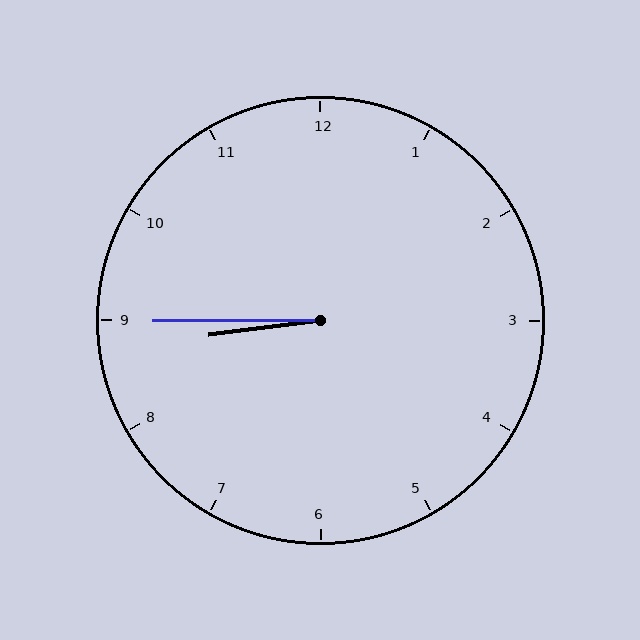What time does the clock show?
8:45.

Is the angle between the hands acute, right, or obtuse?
It is acute.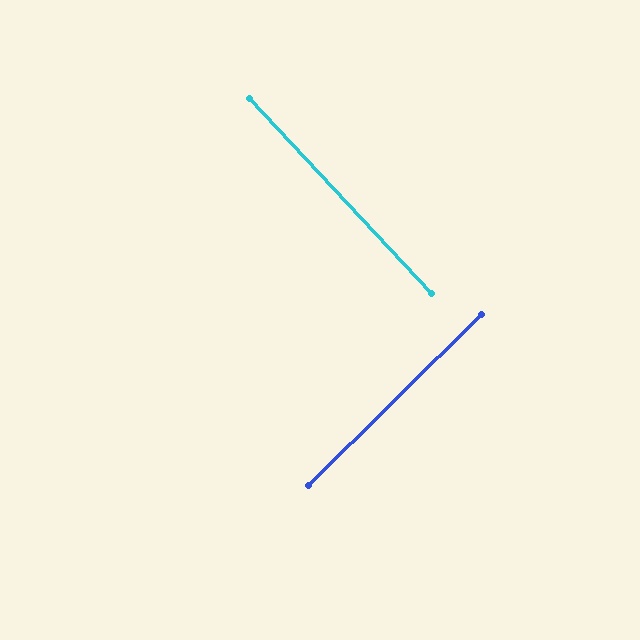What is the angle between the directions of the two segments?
Approximately 88 degrees.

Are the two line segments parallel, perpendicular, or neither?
Perpendicular — they meet at approximately 88°.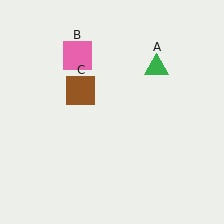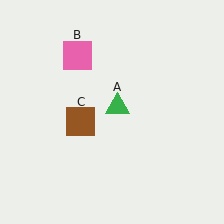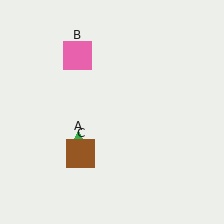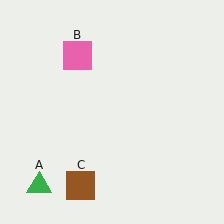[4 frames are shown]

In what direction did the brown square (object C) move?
The brown square (object C) moved down.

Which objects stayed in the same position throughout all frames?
Pink square (object B) remained stationary.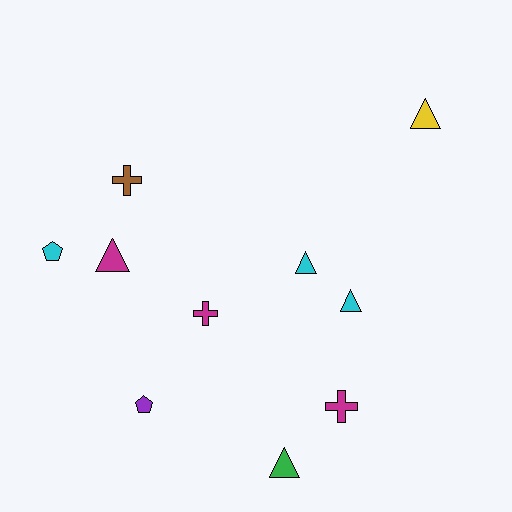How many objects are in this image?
There are 10 objects.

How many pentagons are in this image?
There are 2 pentagons.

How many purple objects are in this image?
There is 1 purple object.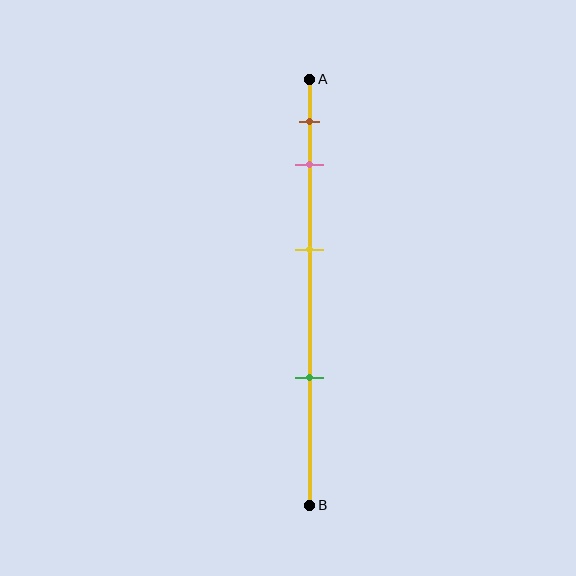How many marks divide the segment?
There are 4 marks dividing the segment.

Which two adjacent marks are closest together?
The brown and pink marks are the closest adjacent pair.